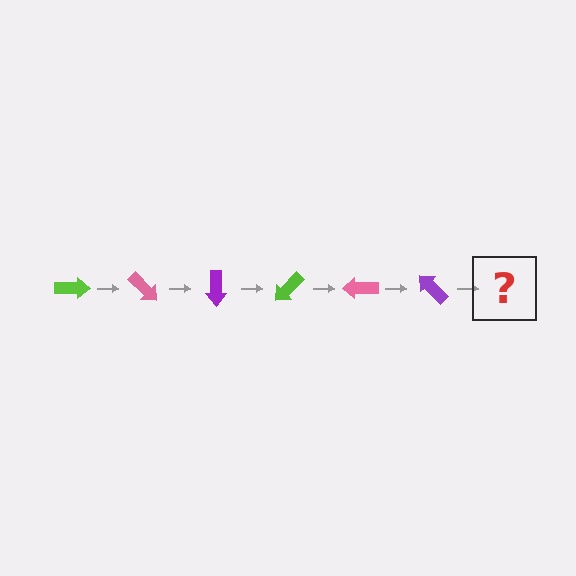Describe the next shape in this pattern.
It should be a lime arrow, rotated 270 degrees from the start.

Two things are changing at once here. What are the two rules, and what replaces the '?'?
The two rules are that it rotates 45 degrees each step and the color cycles through lime, pink, and purple. The '?' should be a lime arrow, rotated 270 degrees from the start.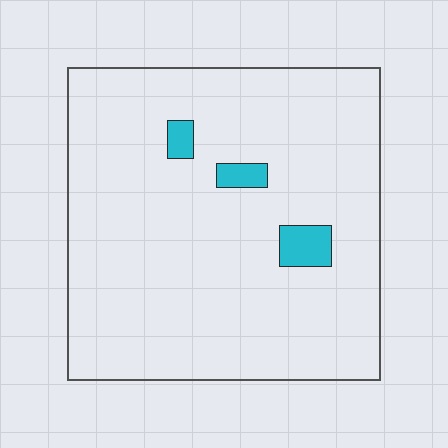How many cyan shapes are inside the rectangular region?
3.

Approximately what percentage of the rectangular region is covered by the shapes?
Approximately 5%.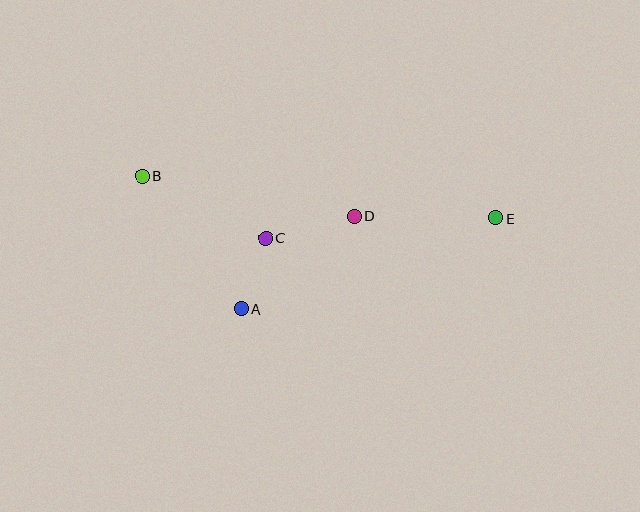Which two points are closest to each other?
Points A and C are closest to each other.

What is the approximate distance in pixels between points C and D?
The distance between C and D is approximately 91 pixels.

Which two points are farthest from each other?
Points B and E are farthest from each other.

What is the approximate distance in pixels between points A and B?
The distance between A and B is approximately 166 pixels.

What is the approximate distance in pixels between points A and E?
The distance between A and E is approximately 270 pixels.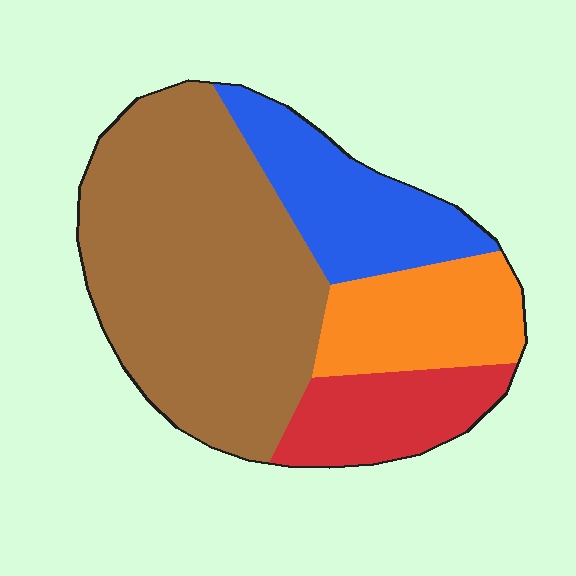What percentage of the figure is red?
Red covers around 15% of the figure.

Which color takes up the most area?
Brown, at roughly 50%.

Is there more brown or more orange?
Brown.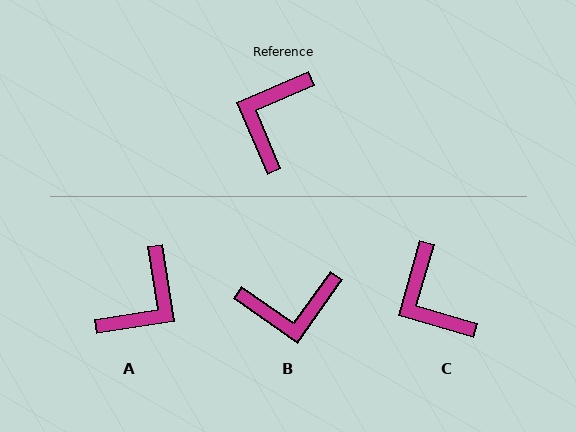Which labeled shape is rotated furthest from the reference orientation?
A, about 166 degrees away.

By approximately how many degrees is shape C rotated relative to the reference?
Approximately 51 degrees counter-clockwise.